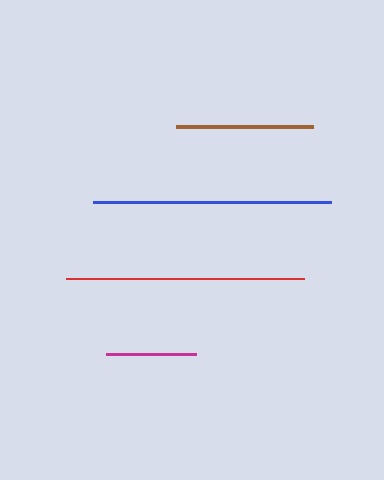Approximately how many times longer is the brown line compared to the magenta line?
The brown line is approximately 1.5 times the length of the magenta line.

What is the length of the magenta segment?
The magenta segment is approximately 91 pixels long.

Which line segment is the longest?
The red line is the longest at approximately 238 pixels.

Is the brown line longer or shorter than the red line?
The red line is longer than the brown line.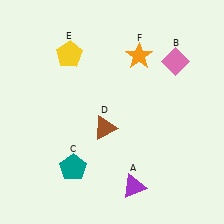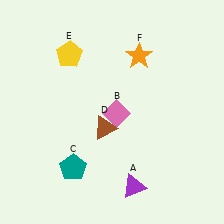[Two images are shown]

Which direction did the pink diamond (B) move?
The pink diamond (B) moved left.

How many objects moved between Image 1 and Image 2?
1 object moved between the two images.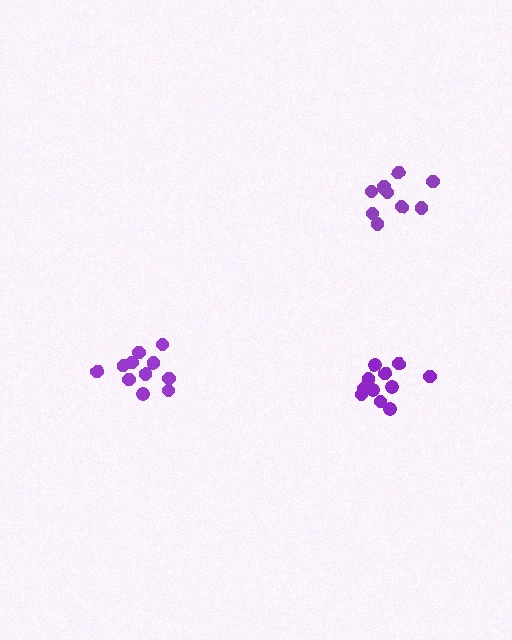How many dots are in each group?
Group 1: 11 dots, Group 2: 11 dots, Group 3: 10 dots (32 total).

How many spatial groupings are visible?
There are 3 spatial groupings.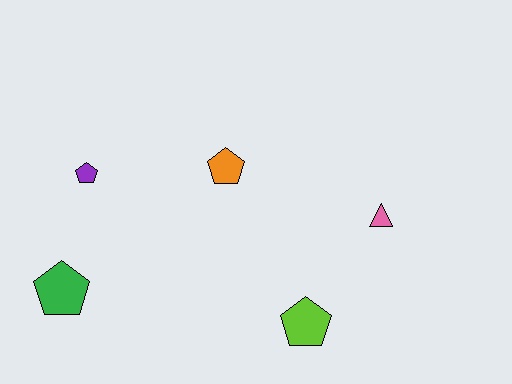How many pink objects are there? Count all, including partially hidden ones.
There is 1 pink object.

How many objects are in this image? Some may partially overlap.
There are 5 objects.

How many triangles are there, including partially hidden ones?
There is 1 triangle.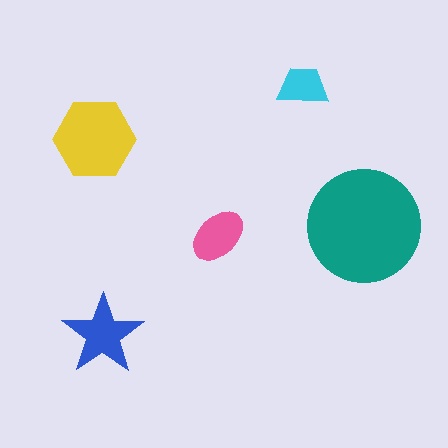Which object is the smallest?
The cyan trapezoid.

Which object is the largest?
The teal circle.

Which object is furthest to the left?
The yellow hexagon is leftmost.